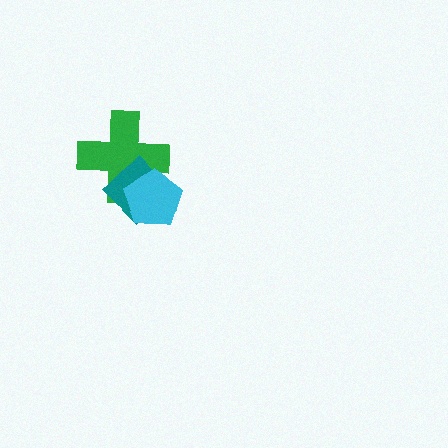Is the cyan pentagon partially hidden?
No, no other shape covers it.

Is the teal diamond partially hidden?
Yes, it is partially covered by another shape.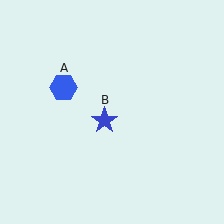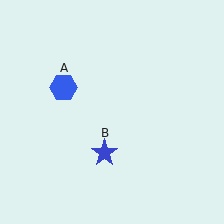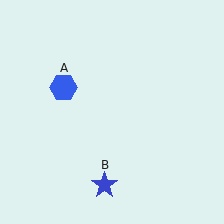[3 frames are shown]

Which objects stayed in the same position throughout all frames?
Blue hexagon (object A) remained stationary.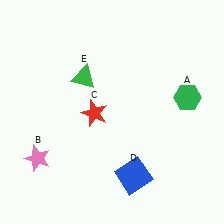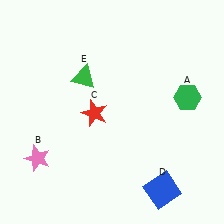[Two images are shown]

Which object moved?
The blue square (D) moved right.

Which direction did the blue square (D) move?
The blue square (D) moved right.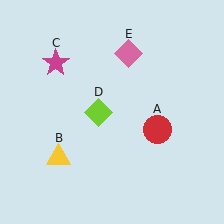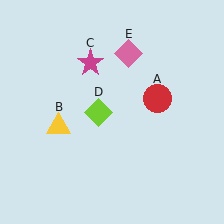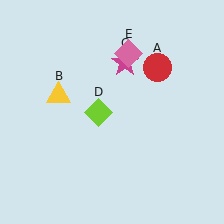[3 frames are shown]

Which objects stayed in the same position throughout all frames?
Lime diamond (object D) and pink diamond (object E) remained stationary.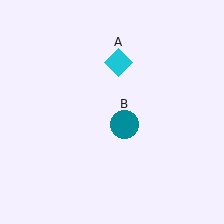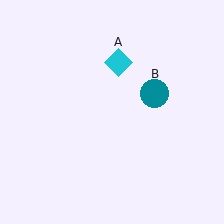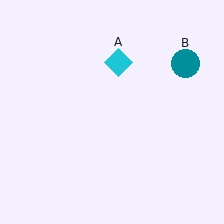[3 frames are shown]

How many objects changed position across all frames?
1 object changed position: teal circle (object B).